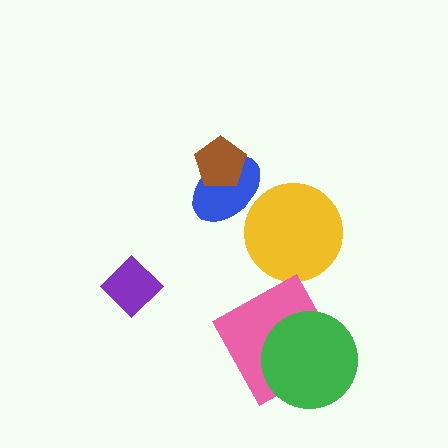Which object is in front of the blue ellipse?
The brown pentagon is in front of the blue ellipse.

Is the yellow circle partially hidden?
No, no other shape covers it.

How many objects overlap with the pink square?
1 object overlaps with the pink square.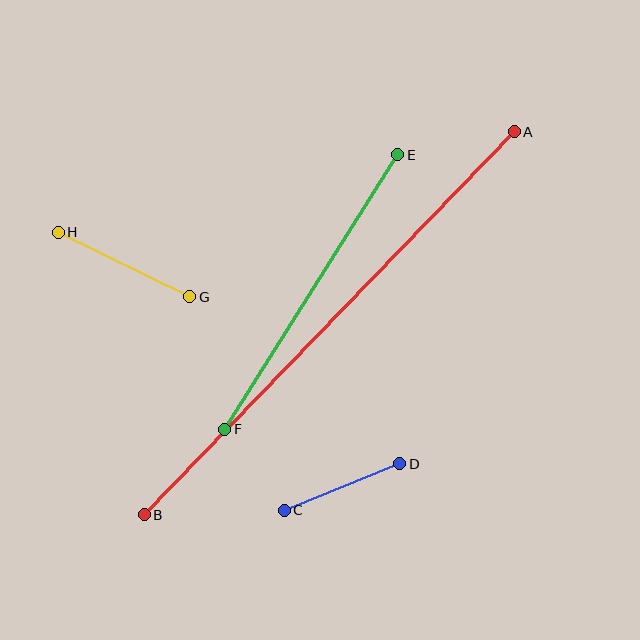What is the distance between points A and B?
The distance is approximately 533 pixels.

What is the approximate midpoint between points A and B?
The midpoint is at approximately (329, 323) pixels.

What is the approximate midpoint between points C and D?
The midpoint is at approximately (342, 487) pixels.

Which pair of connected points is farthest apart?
Points A and B are farthest apart.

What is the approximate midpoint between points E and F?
The midpoint is at approximately (311, 292) pixels.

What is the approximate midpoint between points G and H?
The midpoint is at approximately (124, 265) pixels.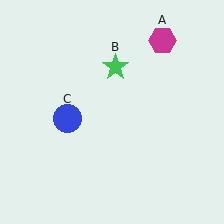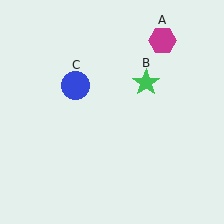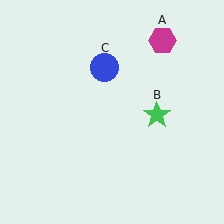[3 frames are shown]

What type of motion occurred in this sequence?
The green star (object B), blue circle (object C) rotated clockwise around the center of the scene.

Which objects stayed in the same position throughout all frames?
Magenta hexagon (object A) remained stationary.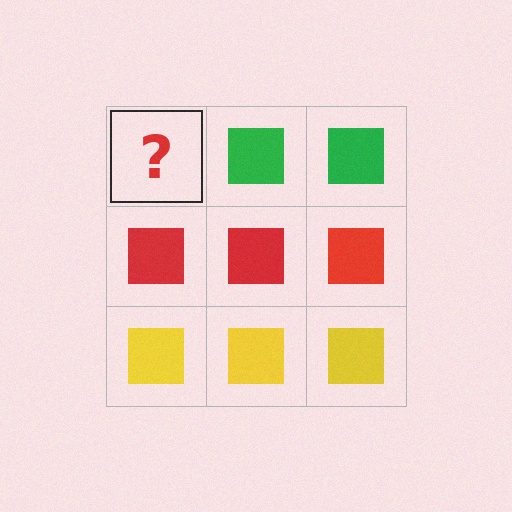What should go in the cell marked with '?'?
The missing cell should contain a green square.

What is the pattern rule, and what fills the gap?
The rule is that each row has a consistent color. The gap should be filled with a green square.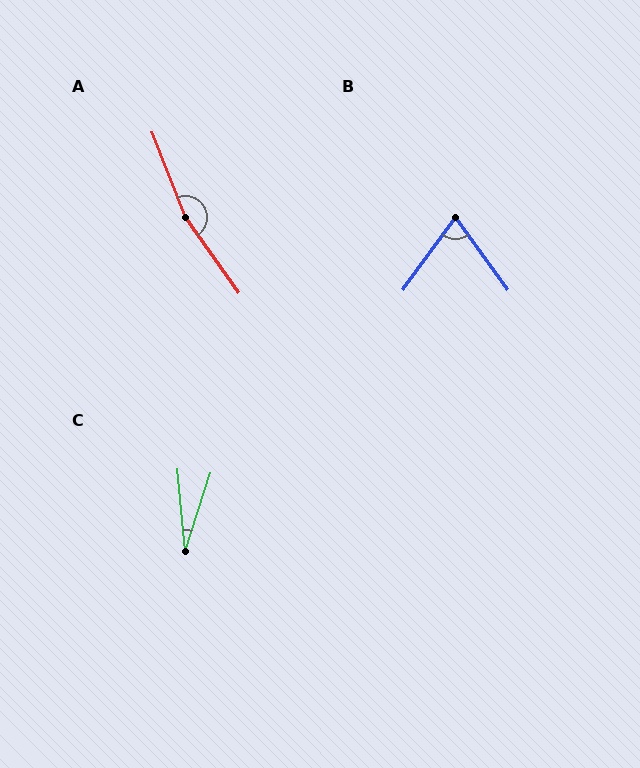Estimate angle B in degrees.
Approximately 71 degrees.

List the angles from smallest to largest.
C (23°), B (71°), A (166°).